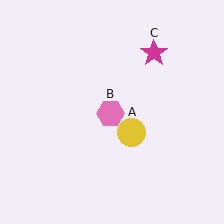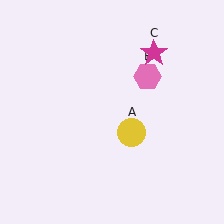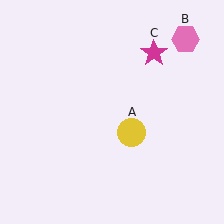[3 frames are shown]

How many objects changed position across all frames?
1 object changed position: pink hexagon (object B).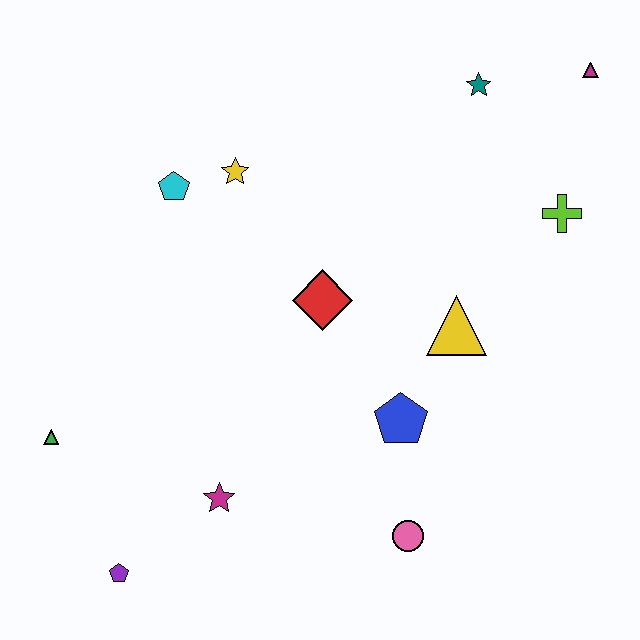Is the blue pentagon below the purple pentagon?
No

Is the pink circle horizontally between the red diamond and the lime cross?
Yes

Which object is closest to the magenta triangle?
The teal star is closest to the magenta triangle.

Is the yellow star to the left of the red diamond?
Yes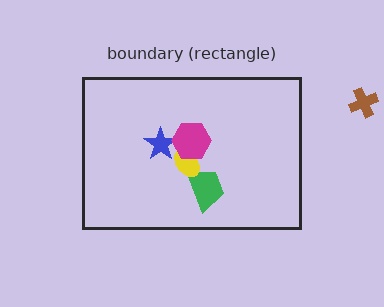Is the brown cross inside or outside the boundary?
Outside.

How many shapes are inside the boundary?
4 inside, 1 outside.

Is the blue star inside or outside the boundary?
Inside.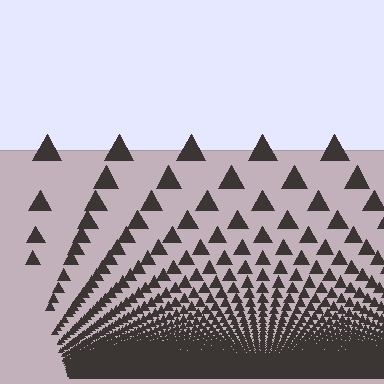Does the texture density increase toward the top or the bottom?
Density increases toward the bottom.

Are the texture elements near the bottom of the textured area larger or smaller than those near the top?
Smaller. The gradient is inverted — elements near the bottom are smaller and denser.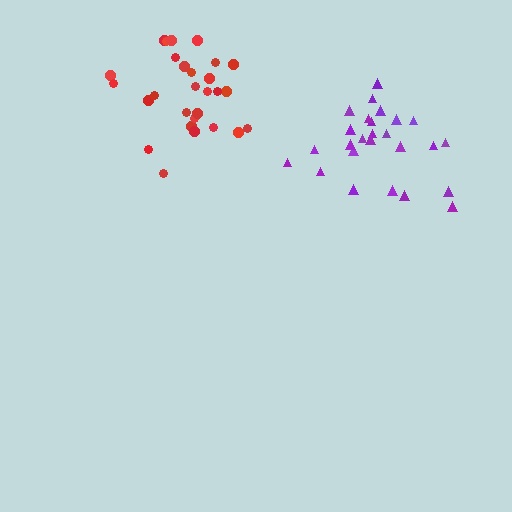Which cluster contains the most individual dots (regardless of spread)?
Red (29).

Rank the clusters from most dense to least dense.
purple, red.